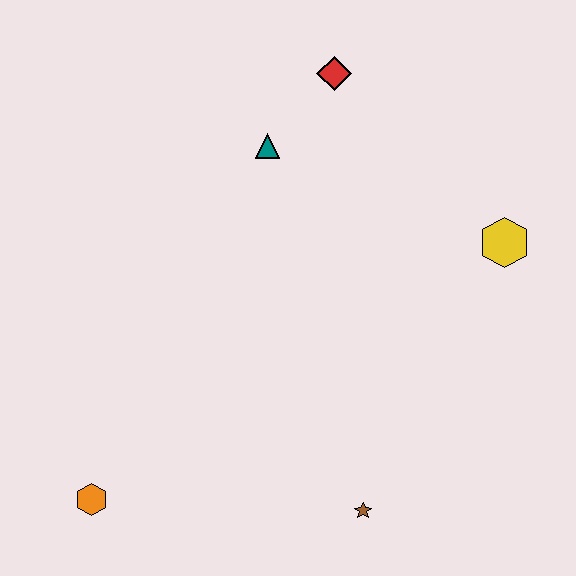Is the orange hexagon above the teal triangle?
No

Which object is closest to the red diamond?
The teal triangle is closest to the red diamond.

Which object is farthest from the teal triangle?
The orange hexagon is farthest from the teal triangle.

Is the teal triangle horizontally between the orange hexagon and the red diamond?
Yes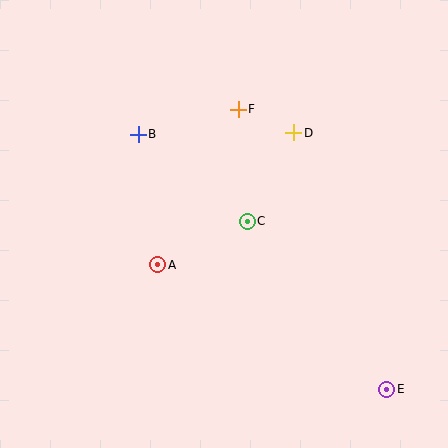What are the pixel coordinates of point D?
Point D is at (294, 133).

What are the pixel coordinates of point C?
Point C is at (247, 221).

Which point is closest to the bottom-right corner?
Point E is closest to the bottom-right corner.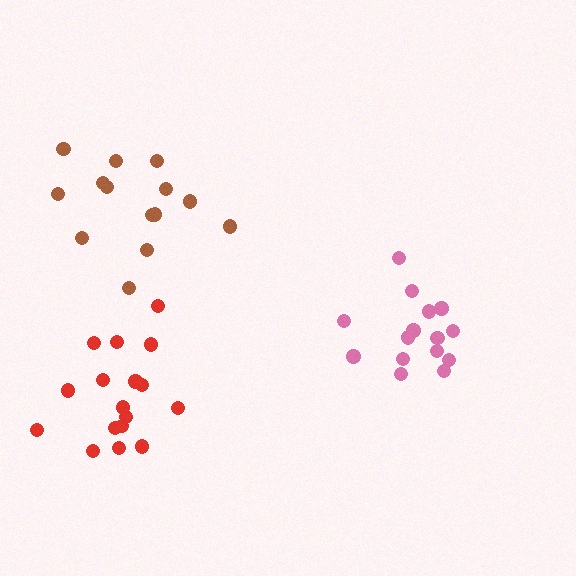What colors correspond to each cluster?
The clusters are colored: brown, pink, red.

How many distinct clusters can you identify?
There are 3 distinct clusters.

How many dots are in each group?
Group 1: 14 dots, Group 2: 15 dots, Group 3: 17 dots (46 total).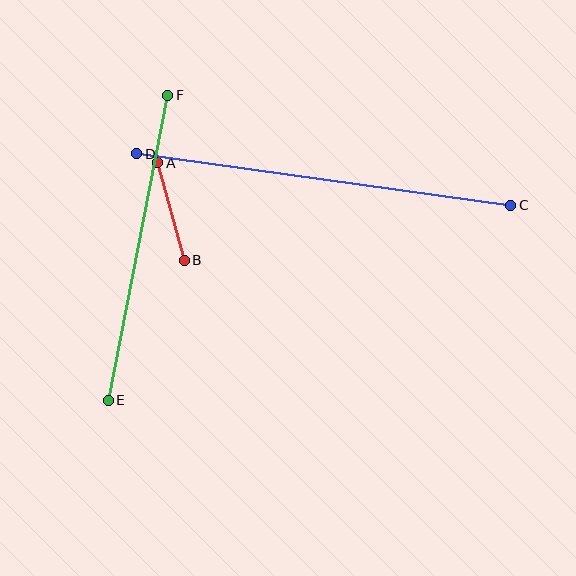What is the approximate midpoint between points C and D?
The midpoint is at approximately (324, 180) pixels.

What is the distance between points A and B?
The distance is approximately 101 pixels.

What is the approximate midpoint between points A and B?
The midpoint is at approximately (171, 211) pixels.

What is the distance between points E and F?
The distance is approximately 311 pixels.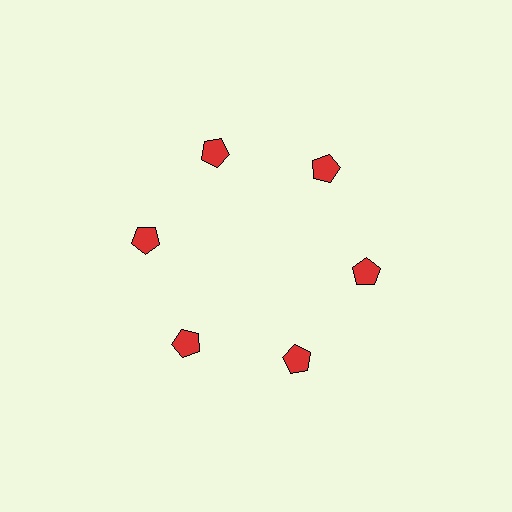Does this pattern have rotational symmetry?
Yes, this pattern has 6-fold rotational symmetry. It looks the same after rotating 60 degrees around the center.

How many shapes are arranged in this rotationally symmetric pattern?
There are 6 shapes, arranged in 6 groups of 1.